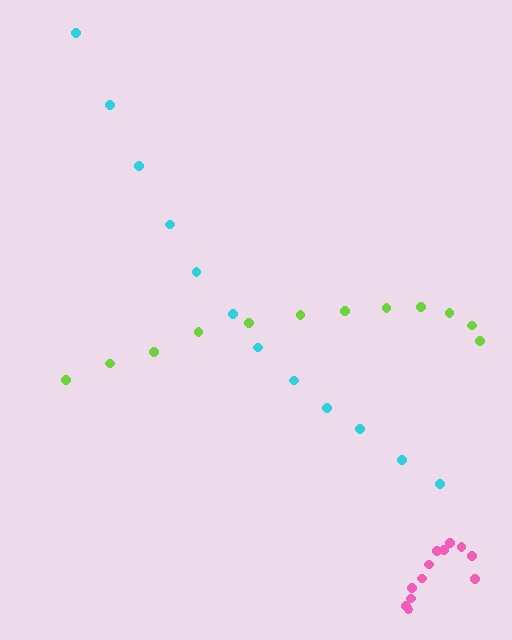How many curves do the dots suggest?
There are 3 distinct paths.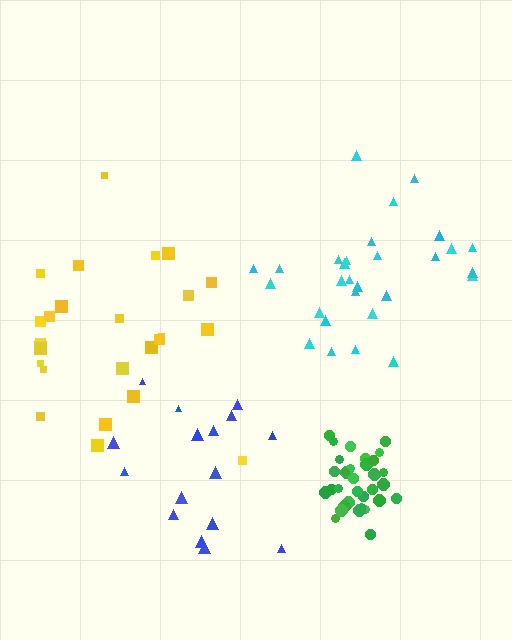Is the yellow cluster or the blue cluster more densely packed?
Blue.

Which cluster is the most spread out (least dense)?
Yellow.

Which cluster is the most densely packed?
Green.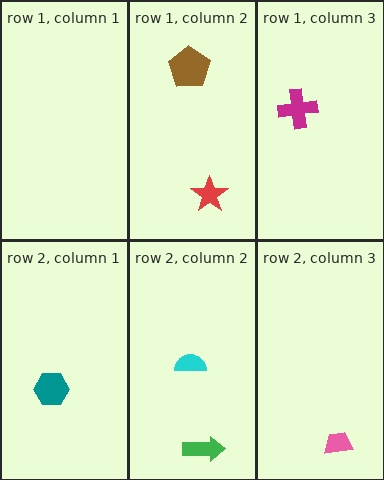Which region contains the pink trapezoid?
The row 2, column 3 region.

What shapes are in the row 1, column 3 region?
The magenta cross.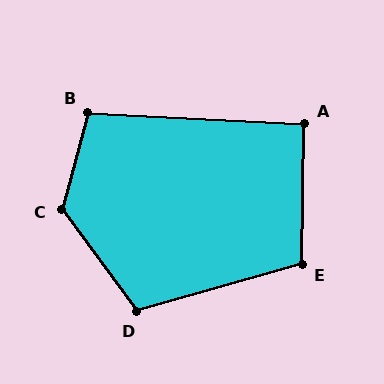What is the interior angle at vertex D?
Approximately 111 degrees (obtuse).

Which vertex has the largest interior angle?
C, at approximately 129 degrees.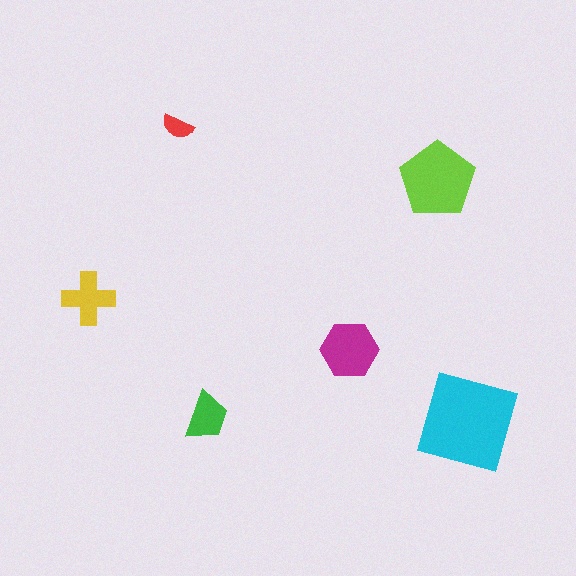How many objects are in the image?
There are 6 objects in the image.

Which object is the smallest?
The red semicircle.